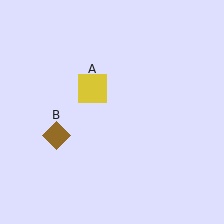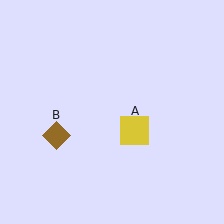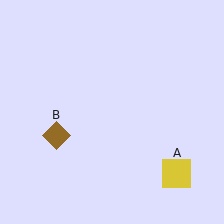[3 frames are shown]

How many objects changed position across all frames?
1 object changed position: yellow square (object A).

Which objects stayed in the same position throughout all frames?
Brown diamond (object B) remained stationary.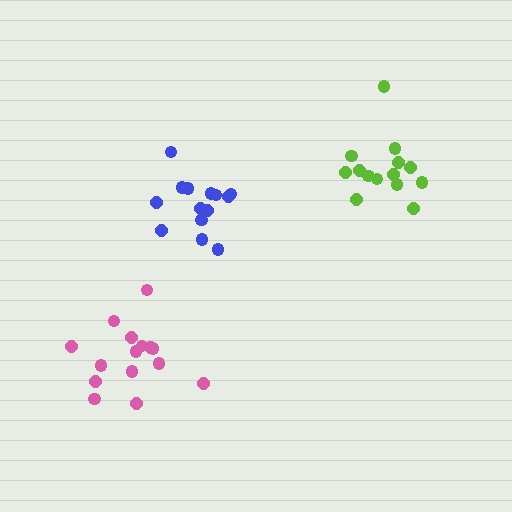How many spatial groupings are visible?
There are 3 spatial groupings.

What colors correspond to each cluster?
The clusters are colored: pink, lime, blue.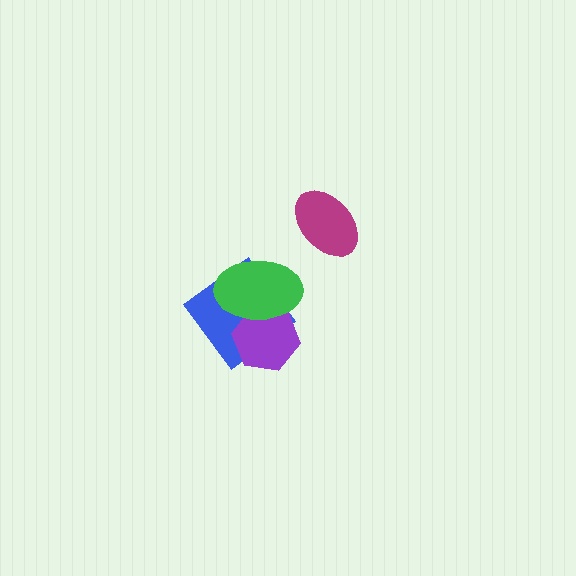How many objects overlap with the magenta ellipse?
0 objects overlap with the magenta ellipse.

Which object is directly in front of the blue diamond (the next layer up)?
The purple hexagon is directly in front of the blue diamond.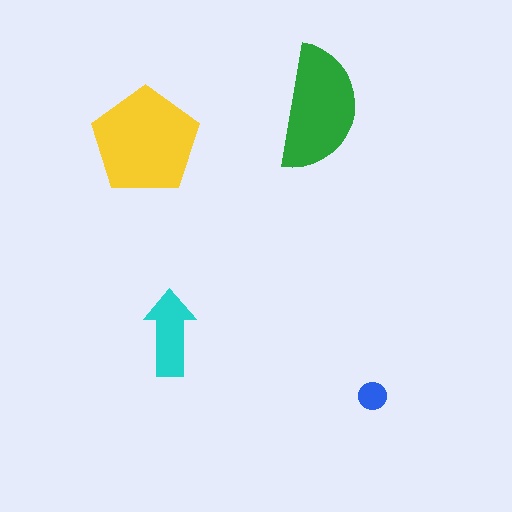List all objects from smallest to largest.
The blue circle, the cyan arrow, the green semicircle, the yellow pentagon.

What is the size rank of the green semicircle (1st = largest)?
2nd.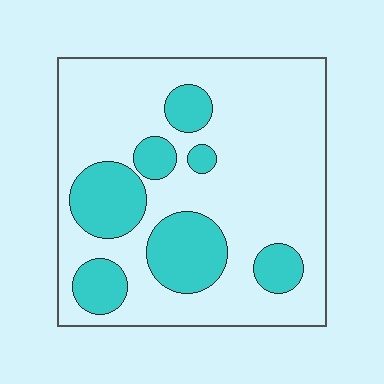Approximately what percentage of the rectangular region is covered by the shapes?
Approximately 25%.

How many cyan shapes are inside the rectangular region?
7.